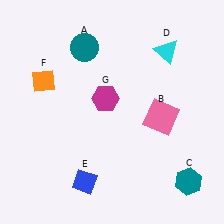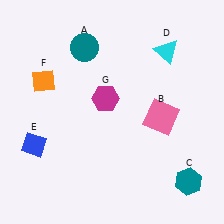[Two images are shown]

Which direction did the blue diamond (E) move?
The blue diamond (E) moved left.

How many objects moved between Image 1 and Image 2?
1 object moved between the two images.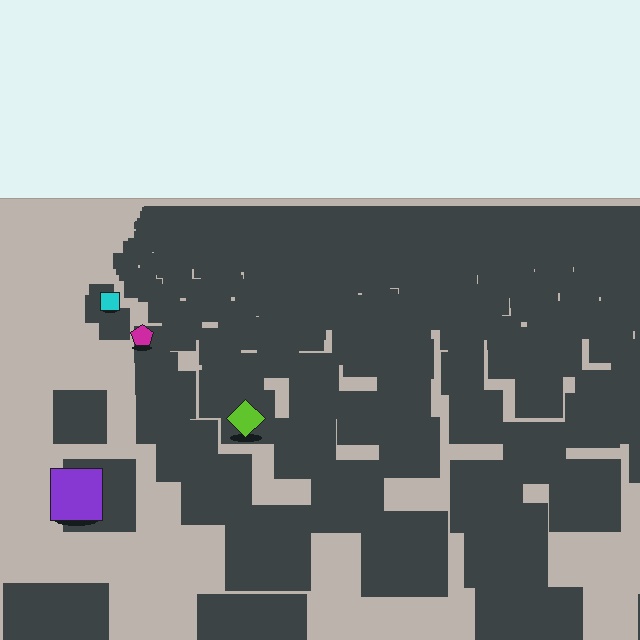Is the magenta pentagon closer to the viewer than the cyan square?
Yes. The magenta pentagon is closer — you can tell from the texture gradient: the ground texture is coarser near it.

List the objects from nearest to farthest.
From nearest to farthest: the purple square, the lime diamond, the magenta pentagon, the cyan square.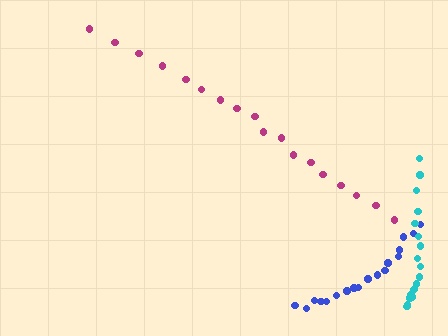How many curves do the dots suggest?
There are 3 distinct paths.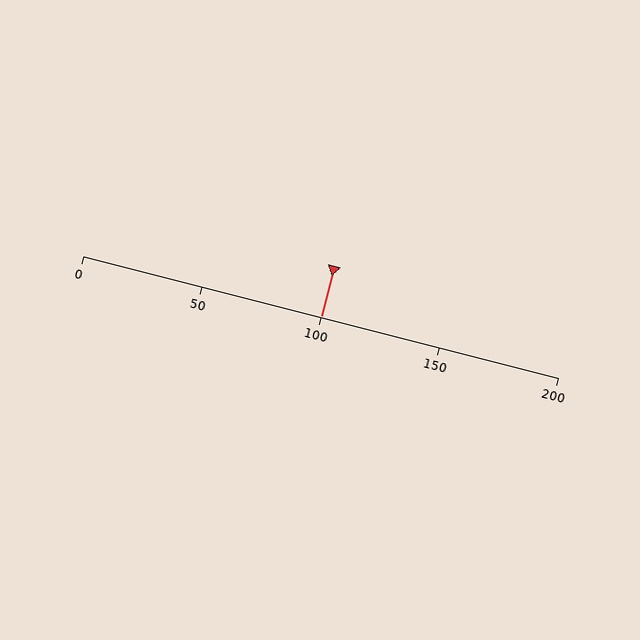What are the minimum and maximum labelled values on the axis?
The axis runs from 0 to 200.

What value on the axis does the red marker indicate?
The marker indicates approximately 100.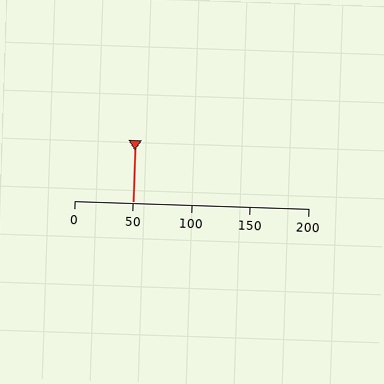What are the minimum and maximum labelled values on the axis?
The axis runs from 0 to 200.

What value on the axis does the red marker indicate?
The marker indicates approximately 50.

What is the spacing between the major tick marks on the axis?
The major ticks are spaced 50 apart.